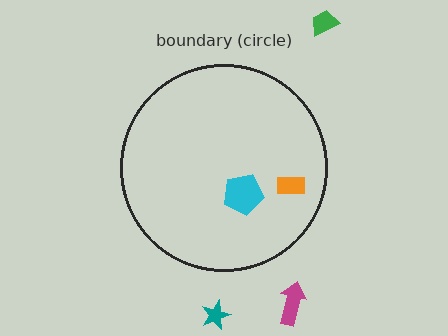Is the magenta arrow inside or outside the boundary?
Outside.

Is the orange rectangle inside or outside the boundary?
Inside.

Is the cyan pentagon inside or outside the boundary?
Inside.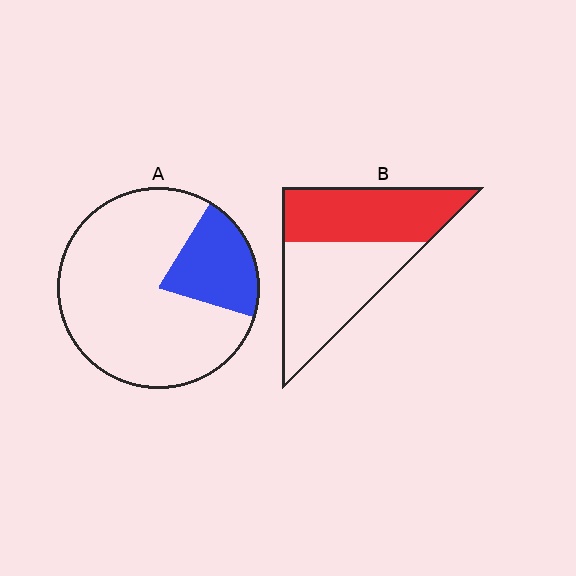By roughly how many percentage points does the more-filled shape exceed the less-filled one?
By roughly 25 percentage points (B over A).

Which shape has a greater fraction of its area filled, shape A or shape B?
Shape B.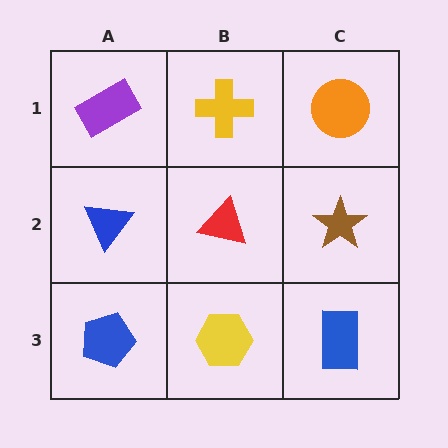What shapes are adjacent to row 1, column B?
A red triangle (row 2, column B), a purple rectangle (row 1, column A), an orange circle (row 1, column C).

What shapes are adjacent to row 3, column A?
A blue triangle (row 2, column A), a yellow hexagon (row 3, column B).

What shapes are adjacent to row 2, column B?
A yellow cross (row 1, column B), a yellow hexagon (row 3, column B), a blue triangle (row 2, column A), a brown star (row 2, column C).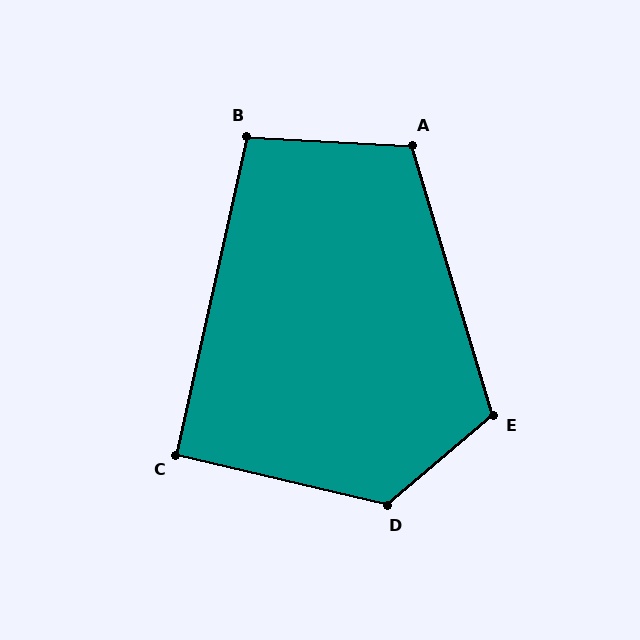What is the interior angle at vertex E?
Approximately 114 degrees (obtuse).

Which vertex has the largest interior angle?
D, at approximately 126 degrees.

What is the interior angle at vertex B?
Approximately 99 degrees (obtuse).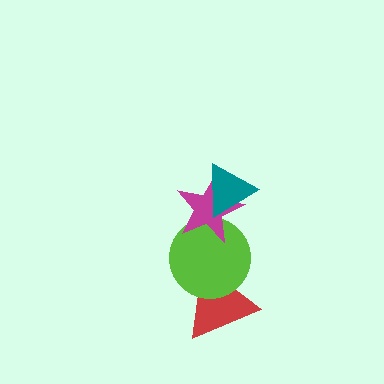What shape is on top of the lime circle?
The magenta star is on top of the lime circle.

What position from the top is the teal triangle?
The teal triangle is 1st from the top.